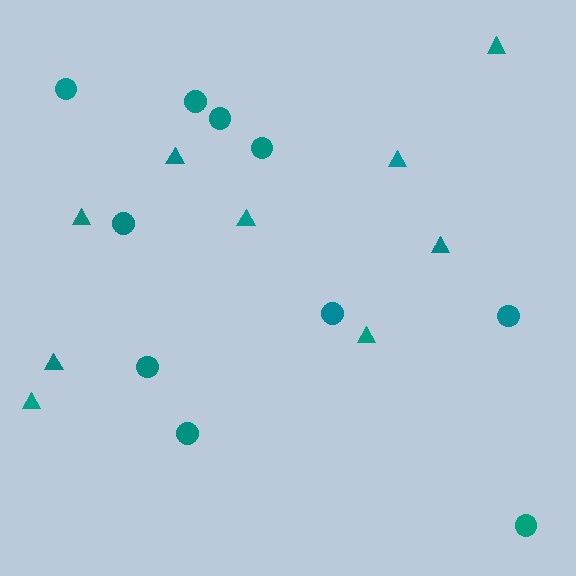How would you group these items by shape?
There are 2 groups: one group of triangles (9) and one group of circles (10).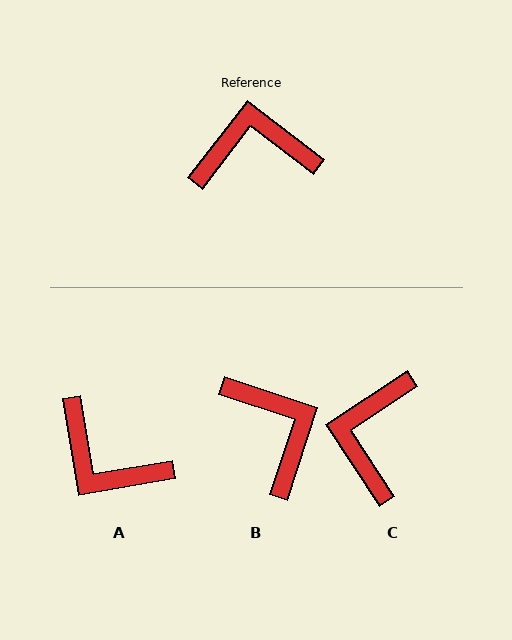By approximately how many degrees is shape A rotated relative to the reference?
Approximately 137 degrees counter-clockwise.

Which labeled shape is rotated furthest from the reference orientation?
A, about 137 degrees away.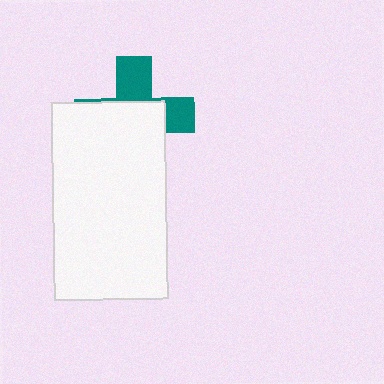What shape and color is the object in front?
The object in front is a white rectangle.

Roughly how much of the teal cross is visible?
A small part of it is visible (roughly 37%).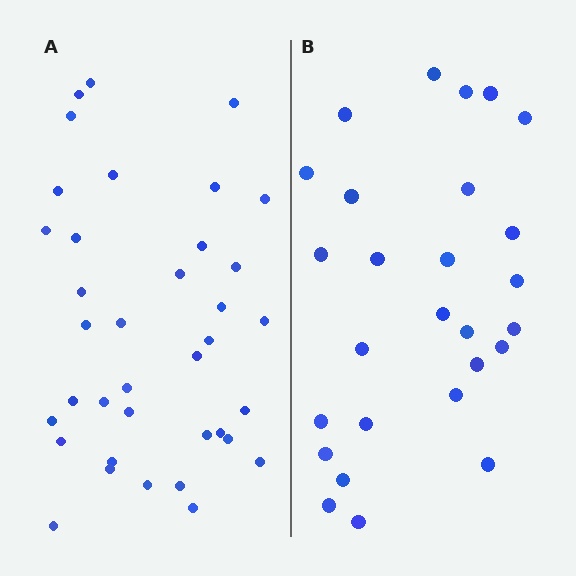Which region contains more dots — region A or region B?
Region A (the left region) has more dots.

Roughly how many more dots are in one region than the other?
Region A has roughly 10 or so more dots than region B.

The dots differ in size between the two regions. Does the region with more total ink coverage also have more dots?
No. Region B has more total ink coverage because its dots are larger, but region A actually contains more individual dots. Total area can be misleading — the number of items is what matters here.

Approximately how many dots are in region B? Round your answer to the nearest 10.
About 30 dots. (The exact count is 27, which rounds to 30.)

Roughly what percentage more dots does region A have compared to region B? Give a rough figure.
About 35% more.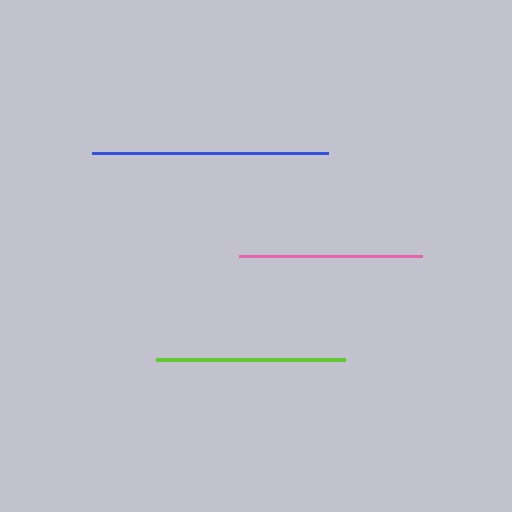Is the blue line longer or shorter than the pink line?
The blue line is longer than the pink line.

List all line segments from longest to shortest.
From longest to shortest: blue, lime, pink.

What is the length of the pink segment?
The pink segment is approximately 184 pixels long.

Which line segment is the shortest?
The pink line is the shortest at approximately 184 pixels.